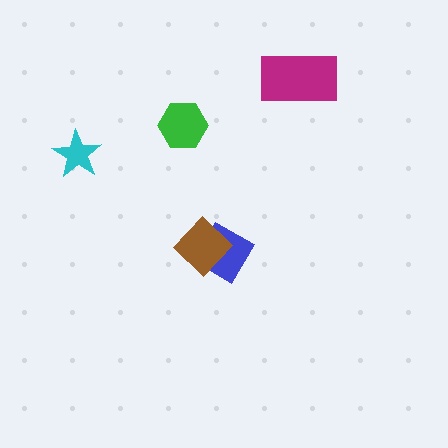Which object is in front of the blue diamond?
The brown diamond is in front of the blue diamond.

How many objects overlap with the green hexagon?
0 objects overlap with the green hexagon.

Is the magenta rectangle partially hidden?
No, no other shape covers it.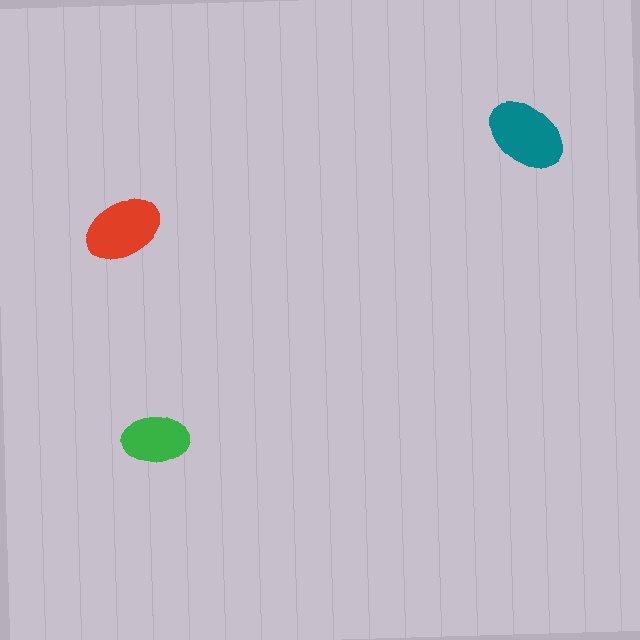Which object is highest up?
The teal ellipse is topmost.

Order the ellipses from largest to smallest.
the teal one, the red one, the green one.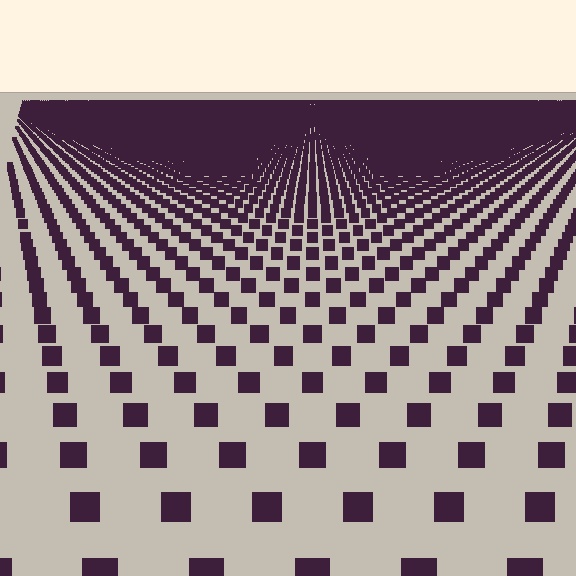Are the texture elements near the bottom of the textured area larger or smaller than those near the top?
Larger. Near the bottom, elements are closer to the viewer and appear at a bigger on-screen size.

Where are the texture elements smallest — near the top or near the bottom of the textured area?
Near the top.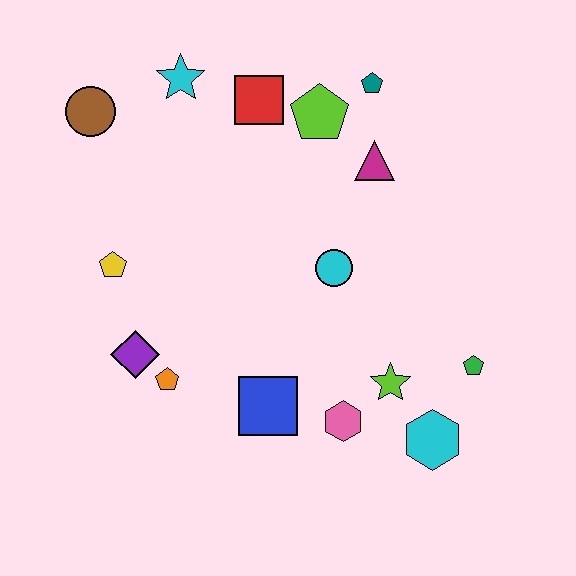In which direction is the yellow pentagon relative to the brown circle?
The yellow pentagon is below the brown circle.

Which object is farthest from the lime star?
The brown circle is farthest from the lime star.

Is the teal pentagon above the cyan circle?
Yes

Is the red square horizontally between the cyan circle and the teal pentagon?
No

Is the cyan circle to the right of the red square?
Yes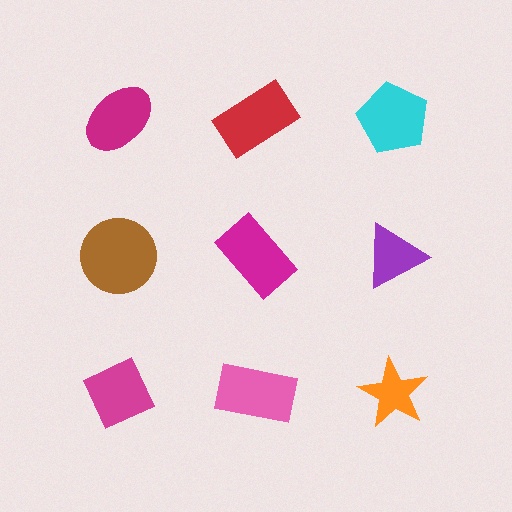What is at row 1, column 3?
A cyan pentagon.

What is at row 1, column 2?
A red rectangle.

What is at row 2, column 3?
A purple triangle.